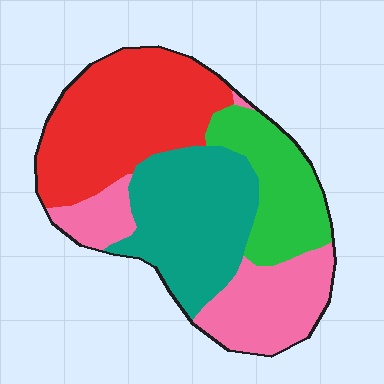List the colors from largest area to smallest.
From largest to smallest: red, teal, pink, green.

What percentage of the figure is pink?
Pink takes up about one quarter (1/4) of the figure.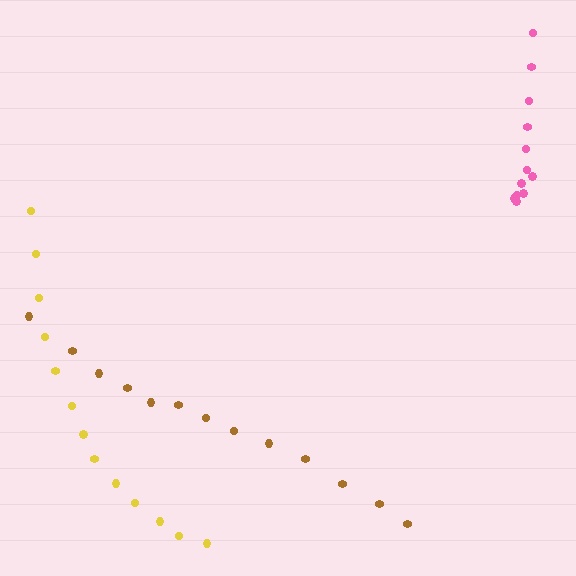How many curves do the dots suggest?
There are 3 distinct paths.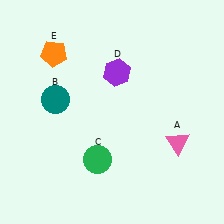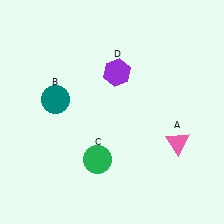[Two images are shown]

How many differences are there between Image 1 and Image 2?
There is 1 difference between the two images.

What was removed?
The orange pentagon (E) was removed in Image 2.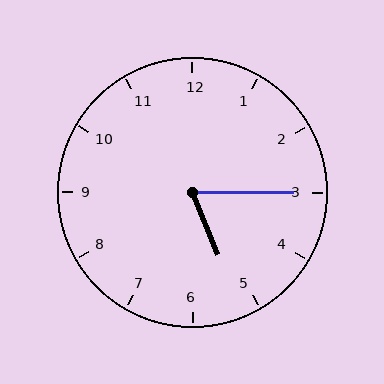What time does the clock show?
5:15.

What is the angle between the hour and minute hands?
Approximately 68 degrees.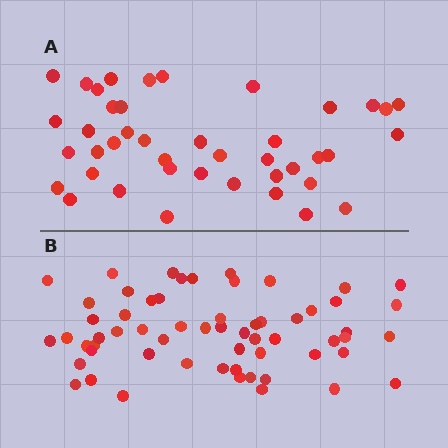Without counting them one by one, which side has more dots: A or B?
Region B (the bottom region) has more dots.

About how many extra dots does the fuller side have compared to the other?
Region B has approximately 20 more dots than region A.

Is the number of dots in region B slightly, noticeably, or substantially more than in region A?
Region B has noticeably more, but not dramatically so. The ratio is roughly 1.4 to 1.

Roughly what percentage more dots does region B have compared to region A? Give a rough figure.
About 45% more.